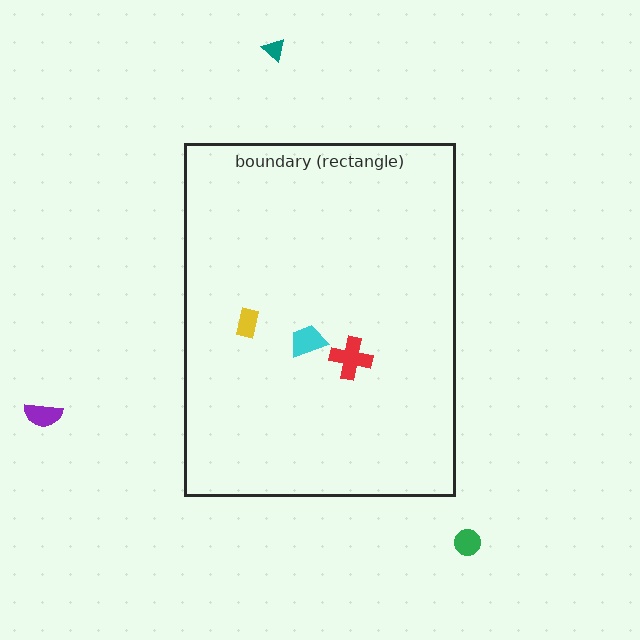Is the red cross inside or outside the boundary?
Inside.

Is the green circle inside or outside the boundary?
Outside.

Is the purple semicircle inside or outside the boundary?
Outside.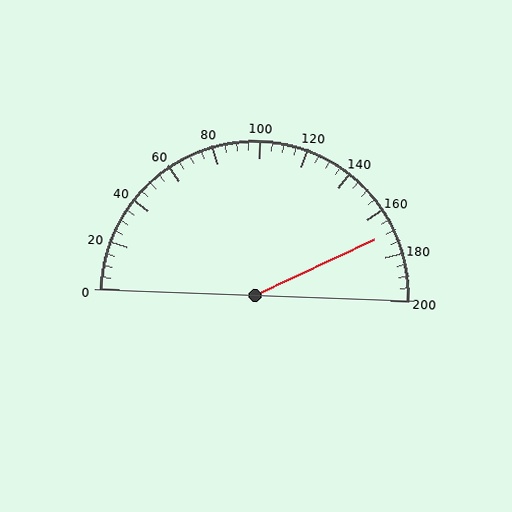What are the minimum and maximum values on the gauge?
The gauge ranges from 0 to 200.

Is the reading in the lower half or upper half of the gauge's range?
The reading is in the upper half of the range (0 to 200).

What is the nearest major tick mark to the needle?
The nearest major tick mark is 160.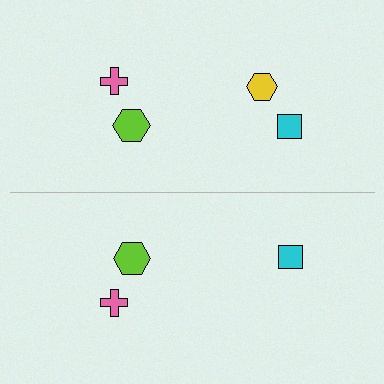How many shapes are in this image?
There are 7 shapes in this image.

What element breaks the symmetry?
A yellow hexagon is missing from the bottom side.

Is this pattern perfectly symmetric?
No, the pattern is not perfectly symmetric. A yellow hexagon is missing from the bottom side.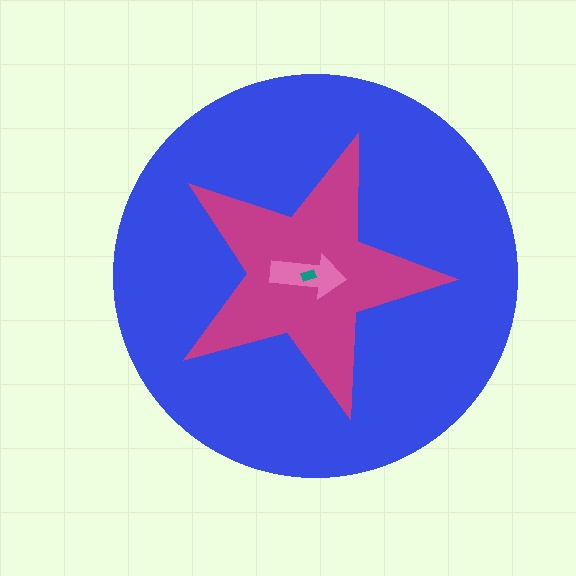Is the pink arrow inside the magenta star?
Yes.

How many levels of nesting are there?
4.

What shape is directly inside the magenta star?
The pink arrow.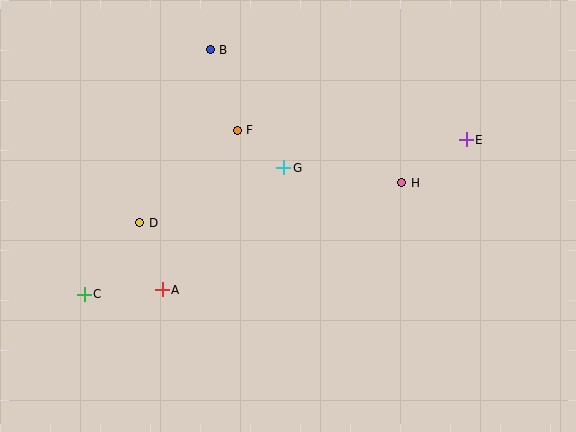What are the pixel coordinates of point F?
Point F is at (237, 130).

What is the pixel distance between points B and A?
The distance between B and A is 245 pixels.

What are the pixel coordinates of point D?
Point D is at (140, 223).